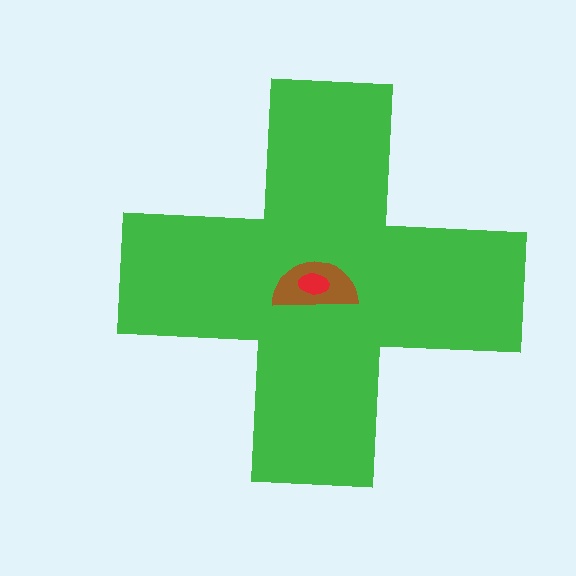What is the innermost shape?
The red ellipse.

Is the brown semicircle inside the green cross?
Yes.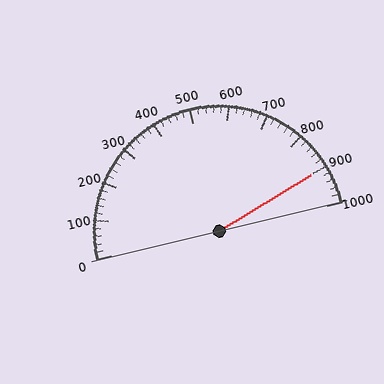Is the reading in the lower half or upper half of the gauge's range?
The reading is in the upper half of the range (0 to 1000).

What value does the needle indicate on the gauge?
The needle indicates approximately 900.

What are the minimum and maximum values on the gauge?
The gauge ranges from 0 to 1000.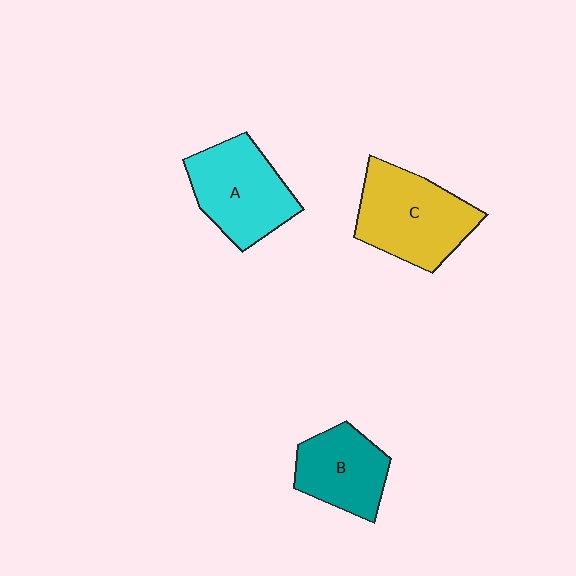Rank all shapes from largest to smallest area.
From largest to smallest: C (yellow), A (cyan), B (teal).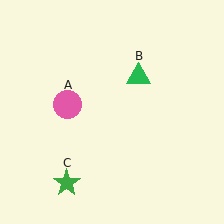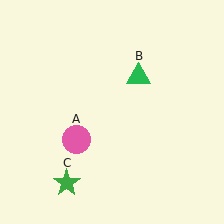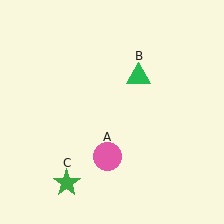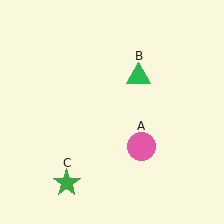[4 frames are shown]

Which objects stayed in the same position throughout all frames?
Green triangle (object B) and green star (object C) remained stationary.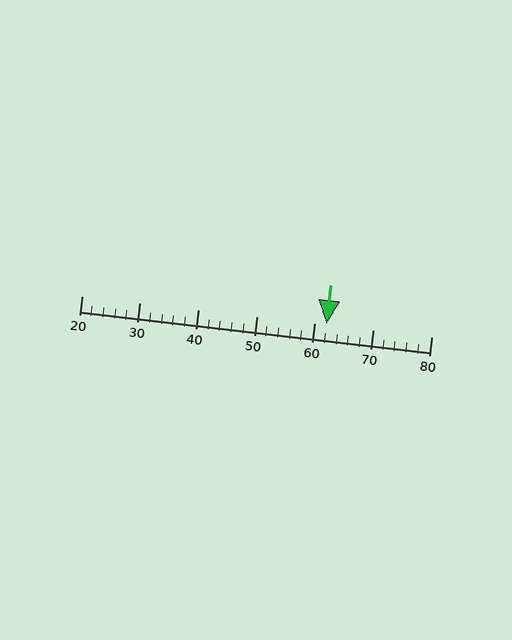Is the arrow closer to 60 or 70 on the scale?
The arrow is closer to 60.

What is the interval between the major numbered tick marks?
The major tick marks are spaced 10 units apart.